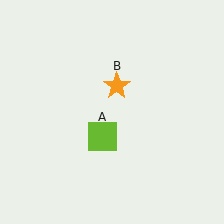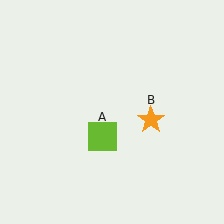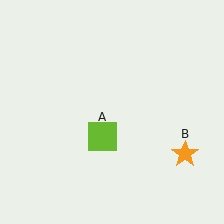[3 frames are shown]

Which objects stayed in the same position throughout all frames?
Lime square (object A) remained stationary.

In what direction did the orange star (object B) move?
The orange star (object B) moved down and to the right.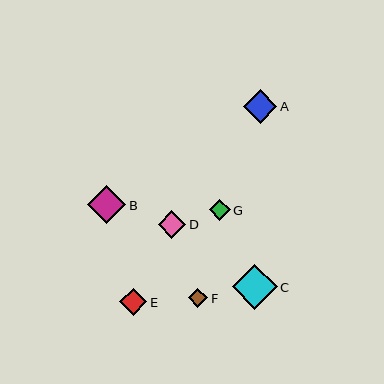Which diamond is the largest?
Diamond C is the largest with a size of approximately 45 pixels.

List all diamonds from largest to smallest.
From largest to smallest: C, B, A, D, E, G, F.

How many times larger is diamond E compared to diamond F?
Diamond E is approximately 1.4 times the size of diamond F.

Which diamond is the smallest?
Diamond F is the smallest with a size of approximately 19 pixels.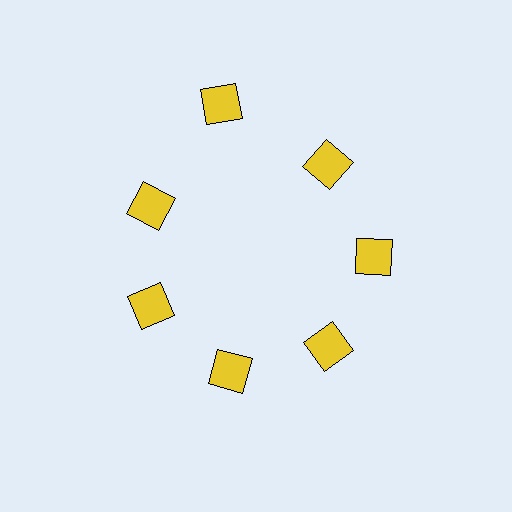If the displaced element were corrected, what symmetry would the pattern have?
It would have 7-fold rotational symmetry — the pattern would map onto itself every 51 degrees.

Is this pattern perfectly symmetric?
No. The 7 yellow squares are arranged in a ring, but one element near the 12 o'clock position is pushed outward from the center, breaking the 7-fold rotational symmetry.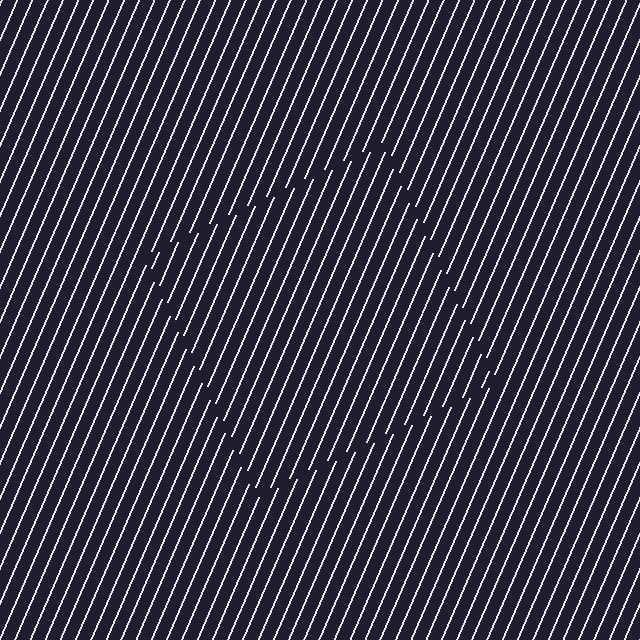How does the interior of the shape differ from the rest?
The interior of the shape contains the same grating, shifted by half a period — the contour is defined by the phase discontinuity where line-ends from the inner and outer gratings abut.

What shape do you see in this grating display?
An illusory square. The interior of the shape contains the same grating, shifted by half a period — the contour is defined by the phase discontinuity where line-ends from the inner and outer gratings abut.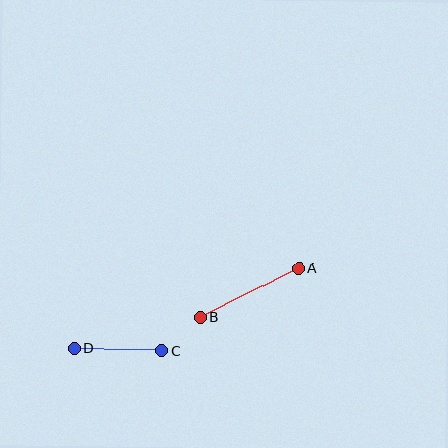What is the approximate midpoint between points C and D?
The midpoint is at approximately (118, 350) pixels.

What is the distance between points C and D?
The distance is approximately 88 pixels.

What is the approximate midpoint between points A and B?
The midpoint is at approximately (249, 293) pixels.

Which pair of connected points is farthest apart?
Points A and B are farthest apart.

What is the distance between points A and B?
The distance is approximately 110 pixels.